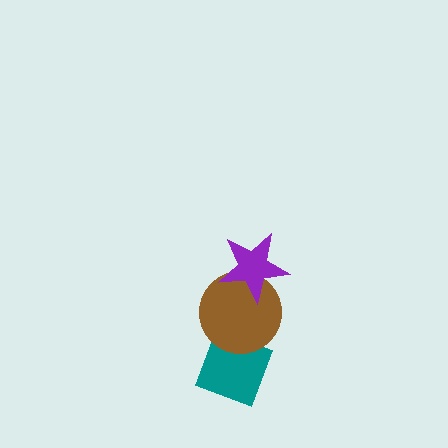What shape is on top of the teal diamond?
The brown circle is on top of the teal diamond.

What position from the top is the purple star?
The purple star is 1st from the top.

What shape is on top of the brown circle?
The purple star is on top of the brown circle.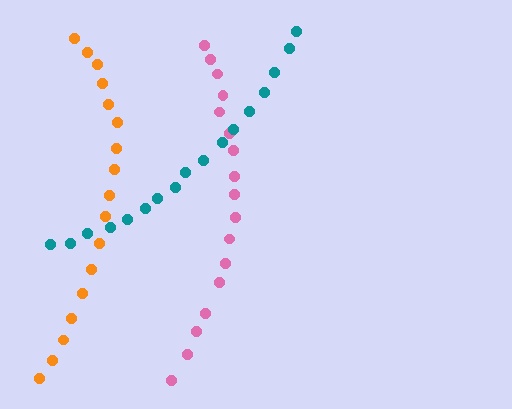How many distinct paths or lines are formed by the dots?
There are 3 distinct paths.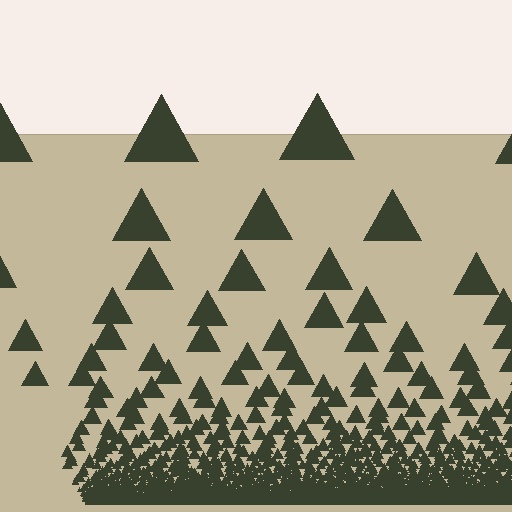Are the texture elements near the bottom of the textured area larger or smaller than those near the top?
Smaller. The gradient is inverted — elements near the bottom are smaller and denser.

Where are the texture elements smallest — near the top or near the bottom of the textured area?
Near the bottom.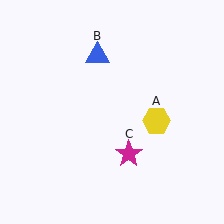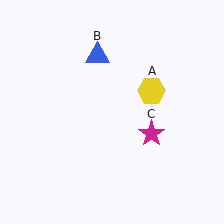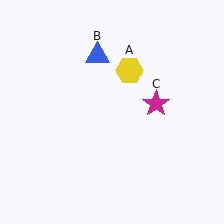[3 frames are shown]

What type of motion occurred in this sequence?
The yellow hexagon (object A), magenta star (object C) rotated counterclockwise around the center of the scene.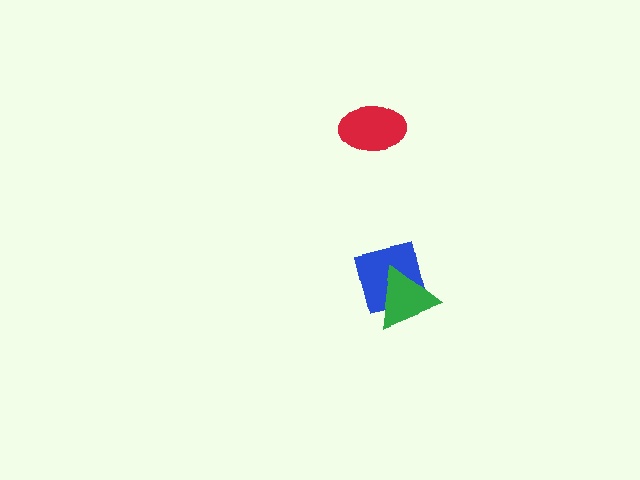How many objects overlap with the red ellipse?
0 objects overlap with the red ellipse.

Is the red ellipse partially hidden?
No, no other shape covers it.